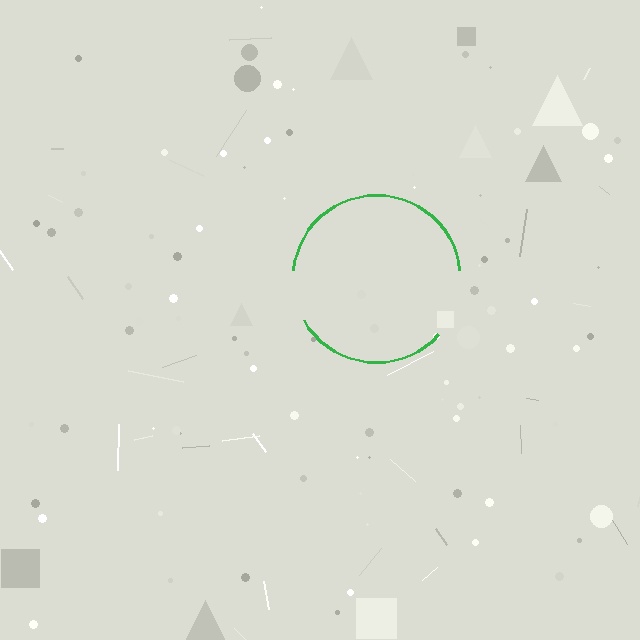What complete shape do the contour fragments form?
The contour fragments form a circle.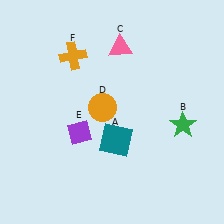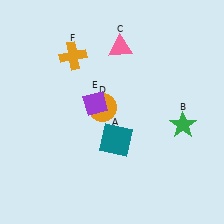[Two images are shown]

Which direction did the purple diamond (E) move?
The purple diamond (E) moved up.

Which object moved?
The purple diamond (E) moved up.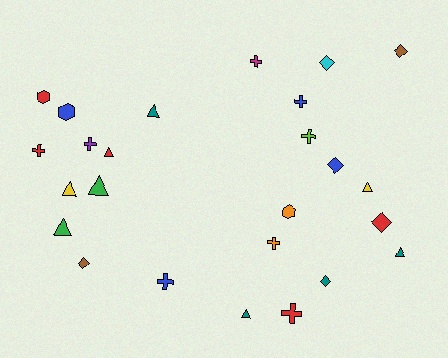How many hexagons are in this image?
There are 3 hexagons.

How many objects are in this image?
There are 25 objects.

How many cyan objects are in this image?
There is 1 cyan object.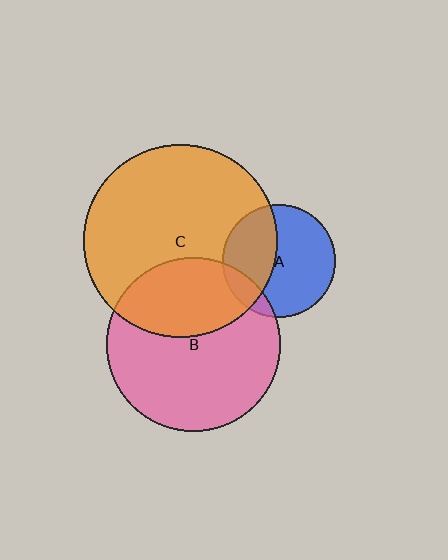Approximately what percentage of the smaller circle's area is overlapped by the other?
Approximately 35%.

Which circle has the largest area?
Circle C (orange).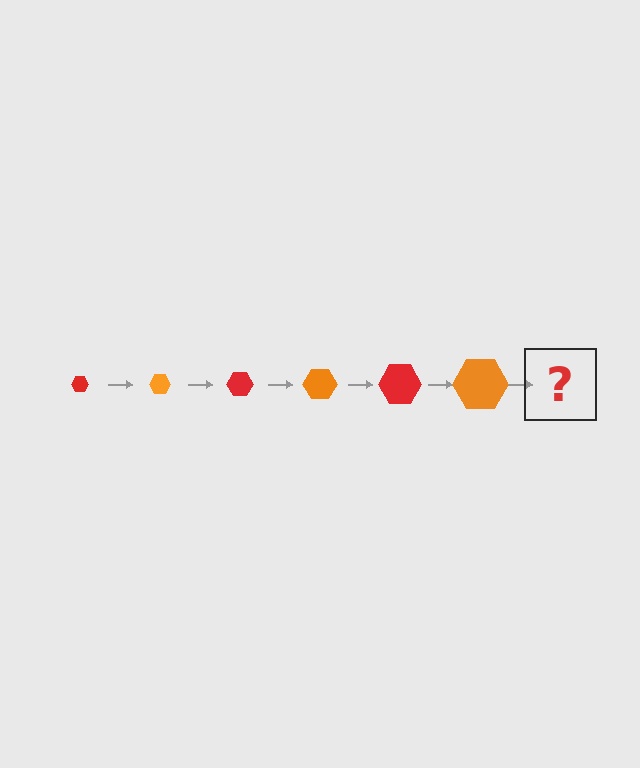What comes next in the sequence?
The next element should be a red hexagon, larger than the previous one.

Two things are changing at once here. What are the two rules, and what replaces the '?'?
The two rules are that the hexagon grows larger each step and the color cycles through red and orange. The '?' should be a red hexagon, larger than the previous one.